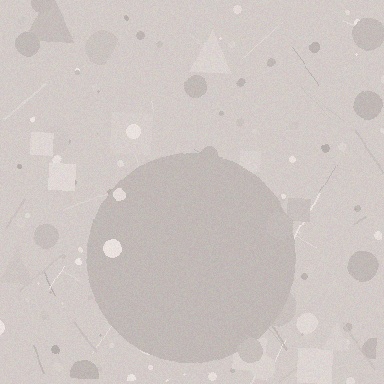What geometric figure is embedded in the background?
A circle is embedded in the background.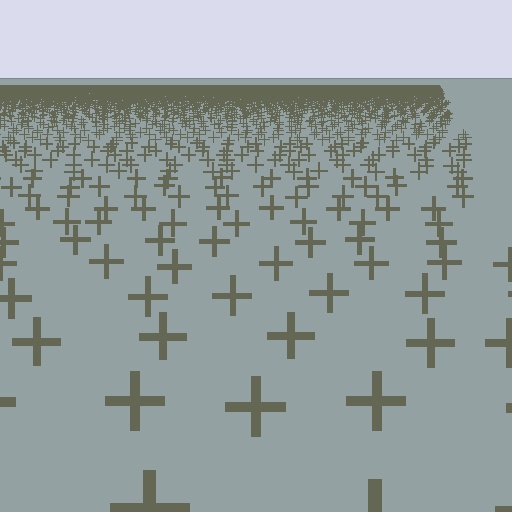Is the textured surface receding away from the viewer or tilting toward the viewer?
The surface is receding away from the viewer. Texture elements get smaller and denser toward the top.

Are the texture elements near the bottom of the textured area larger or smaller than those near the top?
Larger. Near the bottom, elements are closer to the viewer and appear at a bigger on-screen size.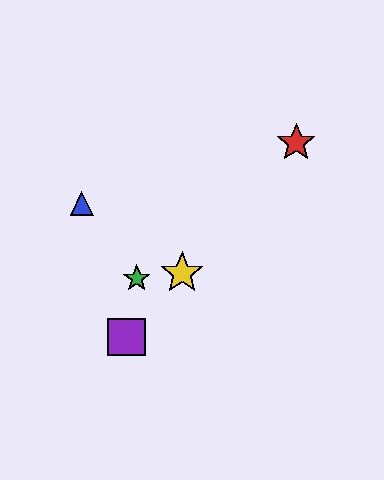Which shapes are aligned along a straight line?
The red star, the yellow star, the purple square are aligned along a straight line.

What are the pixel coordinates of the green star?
The green star is at (137, 279).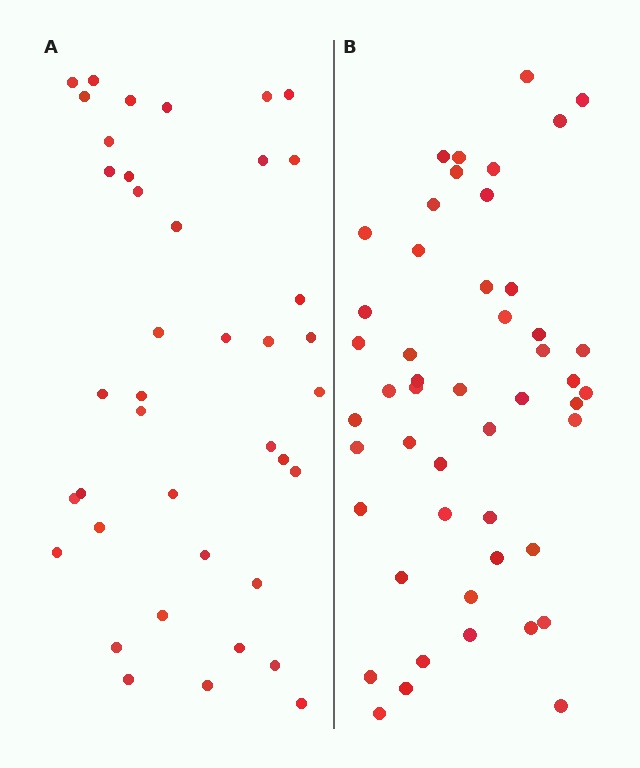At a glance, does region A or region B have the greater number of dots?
Region B (the right region) has more dots.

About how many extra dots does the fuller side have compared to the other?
Region B has roughly 8 or so more dots than region A.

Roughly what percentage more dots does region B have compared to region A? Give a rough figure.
About 20% more.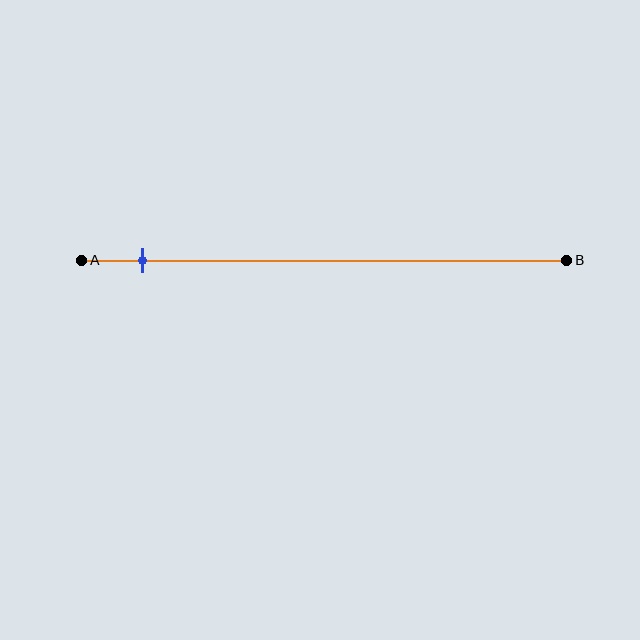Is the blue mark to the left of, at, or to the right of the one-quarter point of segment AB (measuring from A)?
The blue mark is to the left of the one-quarter point of segment AB.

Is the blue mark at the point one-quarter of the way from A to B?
No, the mark is at about 15% from A, not at the 25% one-quarter point.